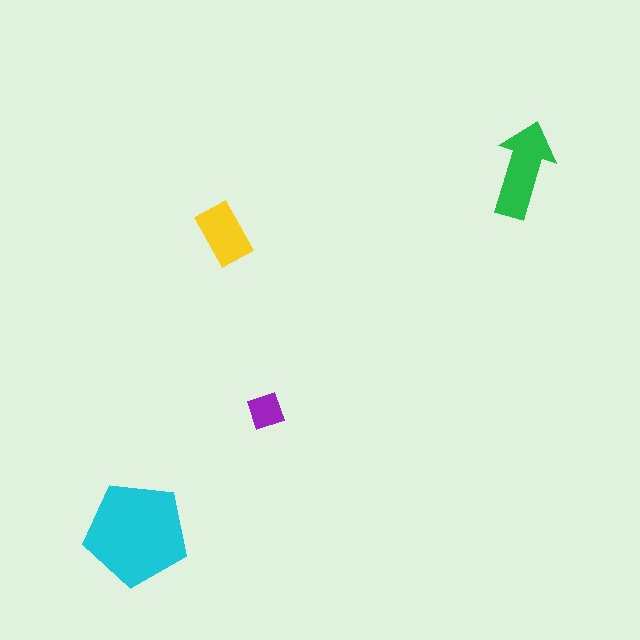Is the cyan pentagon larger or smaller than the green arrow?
Larger.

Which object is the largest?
The cyan pentagon.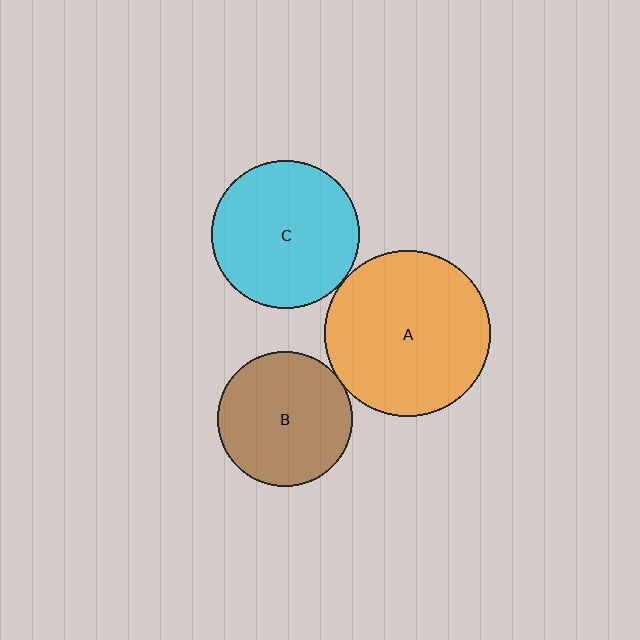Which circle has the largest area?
Circle A (orange).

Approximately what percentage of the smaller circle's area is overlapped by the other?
Approximately 5%.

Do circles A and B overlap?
Yes.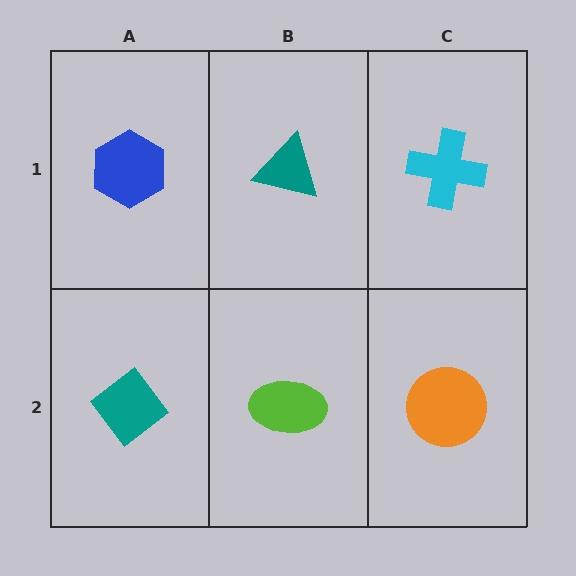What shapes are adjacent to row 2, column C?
A cyan cross (row 1, column C), a lime ellipse (row 2, column B).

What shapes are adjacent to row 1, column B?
A lime ellipse (row 2, column B), a blue hexagon (row 1, column A), a cyan cross (row 1, column C).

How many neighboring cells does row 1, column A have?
2.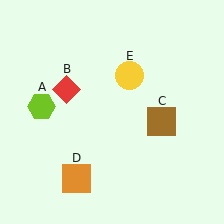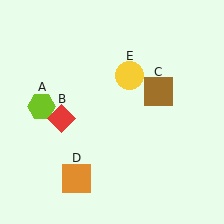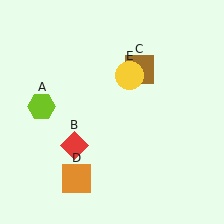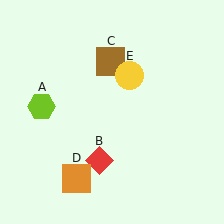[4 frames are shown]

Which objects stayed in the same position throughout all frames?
Lime hexagon (object A) and orange square (object D) and yellow circle (object E) remained stationary.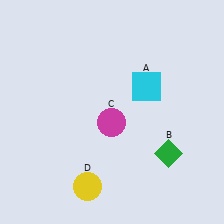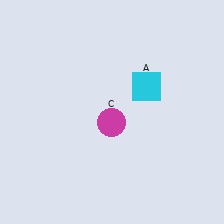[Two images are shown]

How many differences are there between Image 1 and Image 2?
There are 2 differences between the two images.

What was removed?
The yellow circle (D), the green diamond (B) were removed in Image 2.